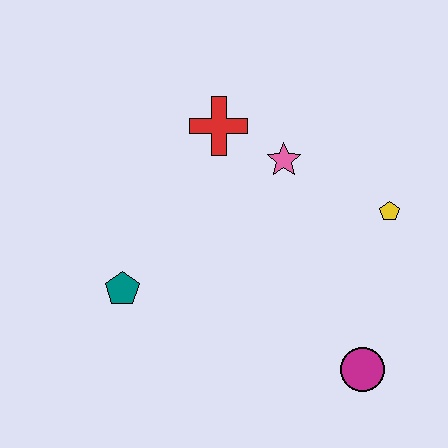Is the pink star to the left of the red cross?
No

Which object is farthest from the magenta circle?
The red cross is farthest from the magenta circle.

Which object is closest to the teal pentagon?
The red cross is closest to the teal pentagon.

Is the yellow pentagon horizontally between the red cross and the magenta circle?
No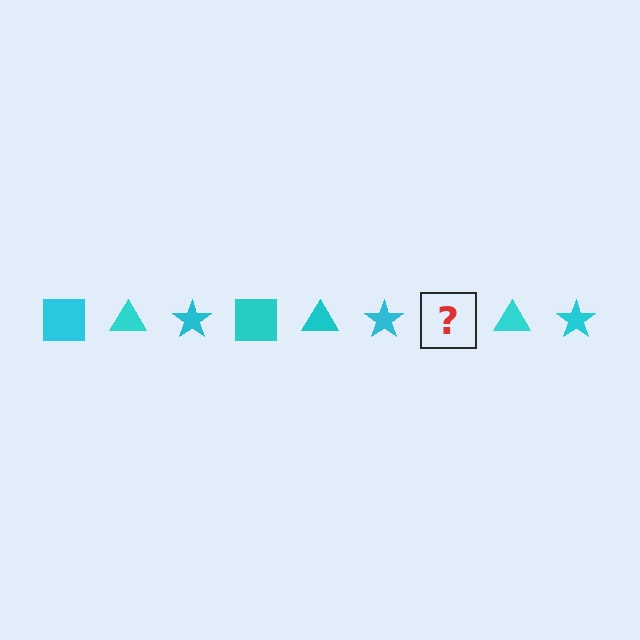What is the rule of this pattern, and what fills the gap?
The rule is that the pattern cycles through square, triangle, star shapes in cyan. The gap should be filled with a cyan square.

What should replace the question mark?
The question mark should be replaced with a cyan square.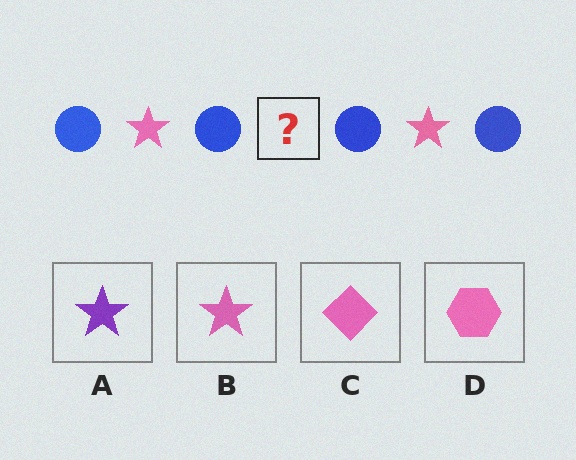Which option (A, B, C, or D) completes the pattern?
B.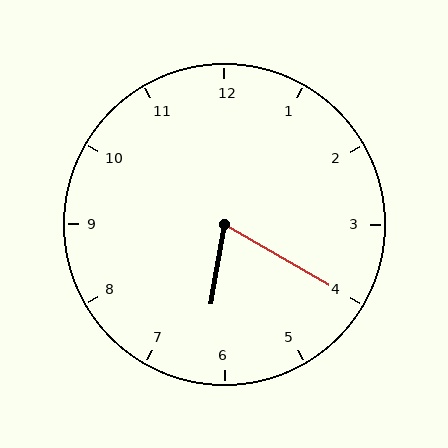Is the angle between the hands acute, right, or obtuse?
It is acute.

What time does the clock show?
6:20.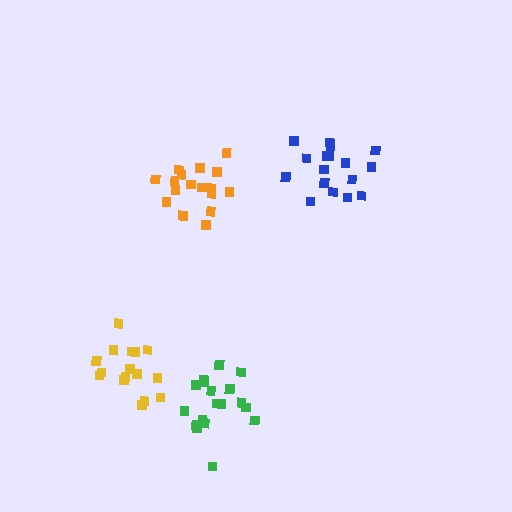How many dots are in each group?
Group 1: 18 dots, Group 2: 17 dots, Group 3: 18 dots, Group 4: 16 dots (69 total).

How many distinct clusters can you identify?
There are 4 distinct clusters.